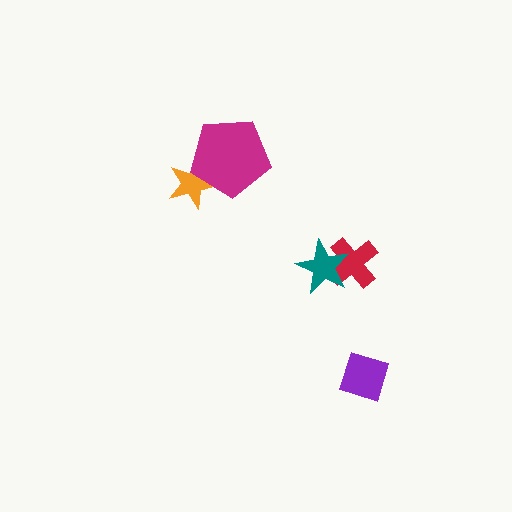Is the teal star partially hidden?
No, no other shape covers it.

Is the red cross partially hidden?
Yes, it is partially covered by another shape.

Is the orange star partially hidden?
Yes, it is partially covered by another shape.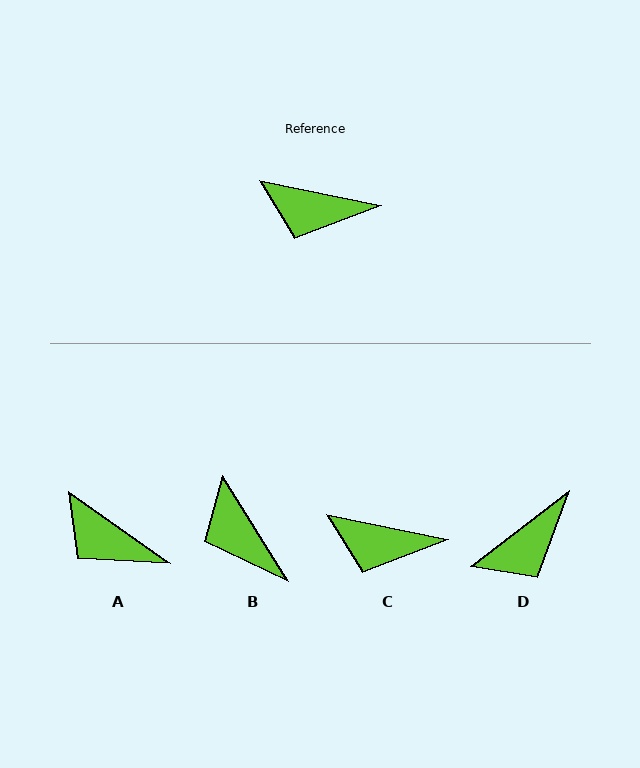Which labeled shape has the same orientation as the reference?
C.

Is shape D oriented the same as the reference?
No, it is off by about 49 degrees.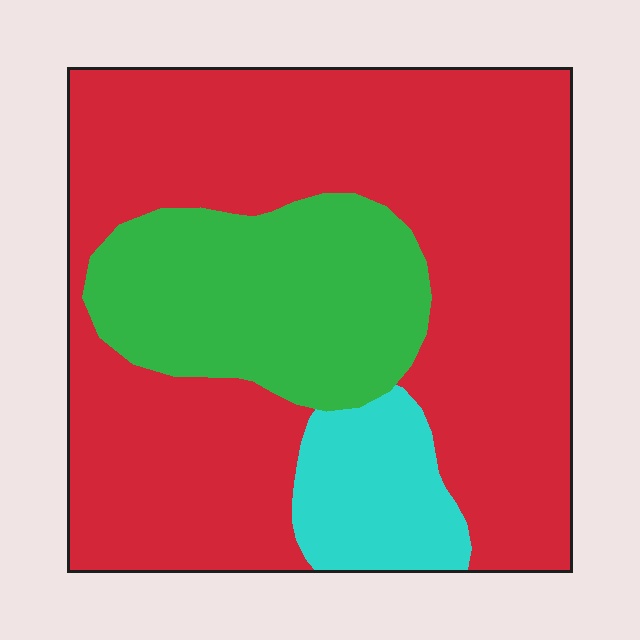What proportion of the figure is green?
Green takes up less than a quarter of the figure.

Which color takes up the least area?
Cyan, at roughly 10%.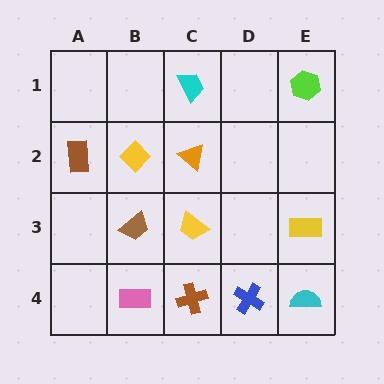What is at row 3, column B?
A brown trapezoid.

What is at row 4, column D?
A blue cross.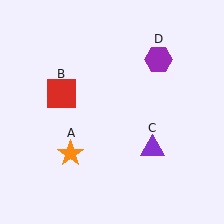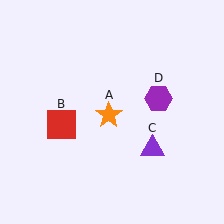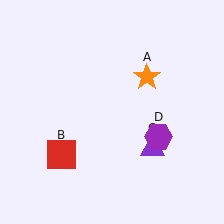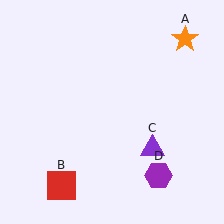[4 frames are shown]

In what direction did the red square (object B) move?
The red square (object B) moved down.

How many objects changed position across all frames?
3 objects changed position: orange star (object A), red square (object B), purple hexagon (object D).